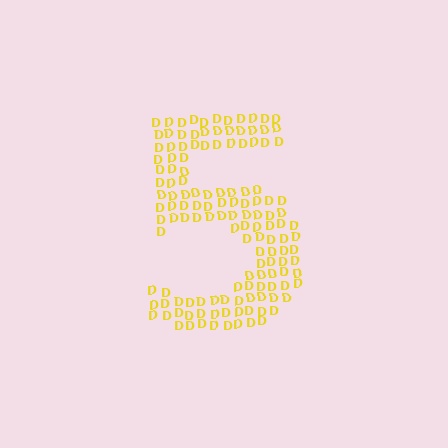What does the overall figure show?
The overall figure shows the digit 5.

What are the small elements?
The small elements are letter D's.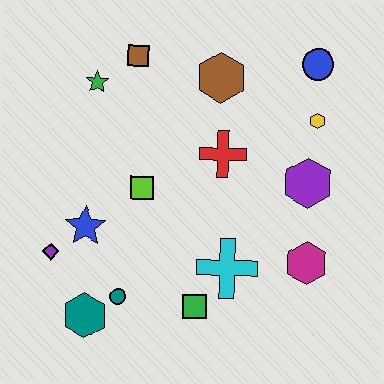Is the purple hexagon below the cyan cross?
No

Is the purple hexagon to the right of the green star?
Yes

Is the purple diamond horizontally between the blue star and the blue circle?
No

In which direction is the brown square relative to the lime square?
The brown square is above the lime square.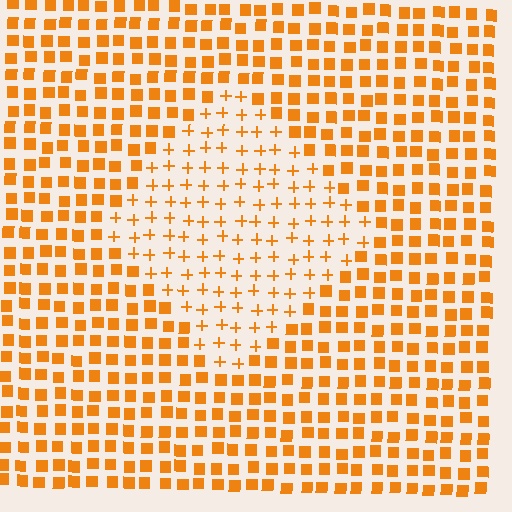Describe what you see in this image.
The image is filled with small orange elements arranged in a uniform grid. A diamond-shaped region contains plus signs, while the surrounding area contains squares. The boundary is defined purely by the change in element shape.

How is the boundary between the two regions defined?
The boundary is defined by a change in element shape: plus signs inside vs. squares outside. All elements share the same color and spacing.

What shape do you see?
I see a diamond.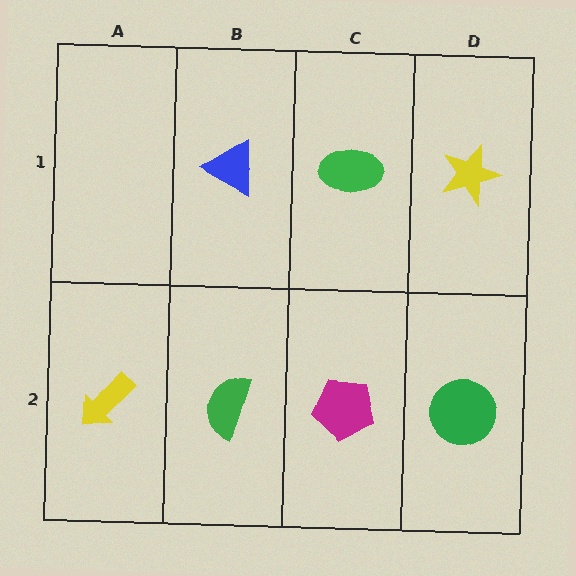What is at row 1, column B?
A blue triangle.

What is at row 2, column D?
A green circle.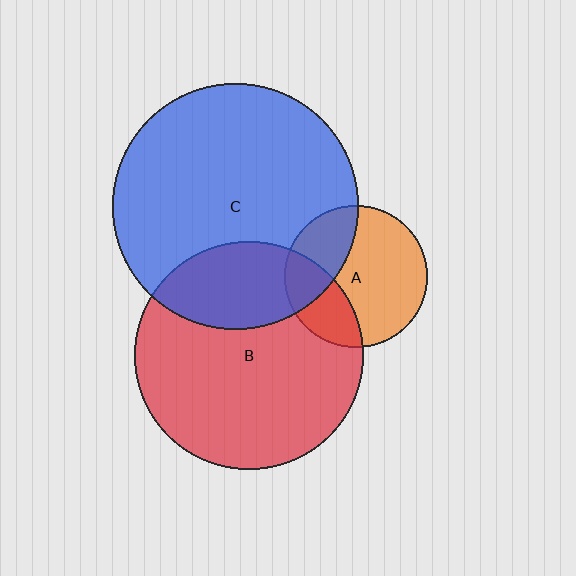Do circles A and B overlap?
Yes.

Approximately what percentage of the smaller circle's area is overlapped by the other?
Approximately 30%.